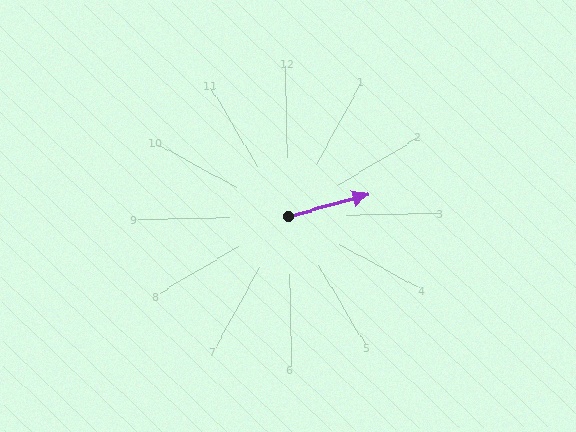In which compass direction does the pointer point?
East.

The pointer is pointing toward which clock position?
Roughly 3 o'clock.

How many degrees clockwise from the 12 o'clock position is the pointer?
Approximately 76 degrees.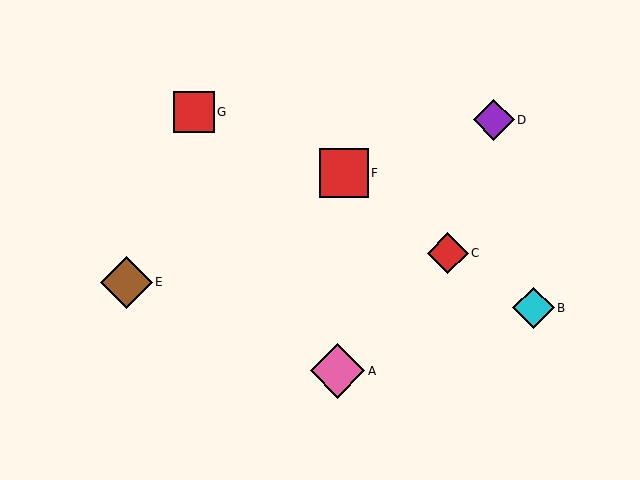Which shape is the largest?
The pink diamond (labeled A) is the largest.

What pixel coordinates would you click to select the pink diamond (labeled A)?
Click at (337, 371) to select the pink diamond A.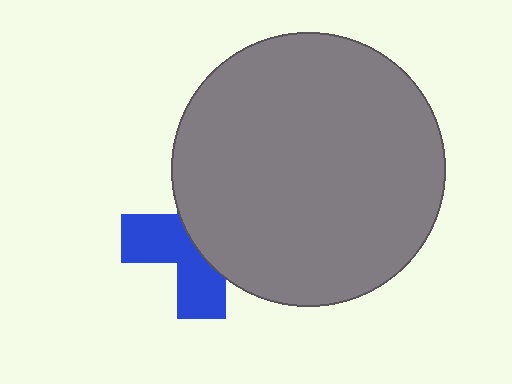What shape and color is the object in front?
The object in front is a gray circle.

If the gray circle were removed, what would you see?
You would see the complete blue cross.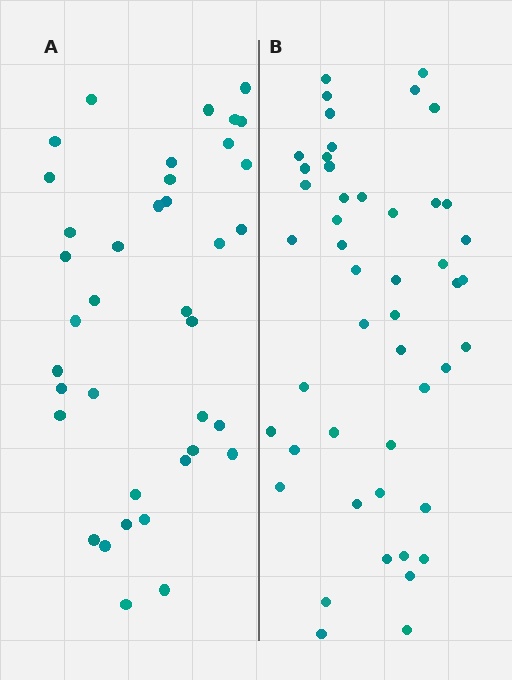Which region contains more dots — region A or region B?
Region B (the right region) has more dots.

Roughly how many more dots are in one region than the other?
Region B has roughly 10 or so more dots than region A.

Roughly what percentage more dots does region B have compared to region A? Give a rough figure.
About 25% more.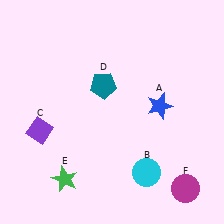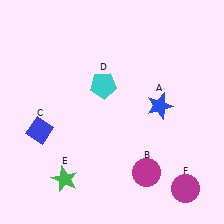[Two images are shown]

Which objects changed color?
B changed from cyan to magenta. C changed from purple to blue. D changed from teal to cyan.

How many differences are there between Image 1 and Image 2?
There are 3 differences between the two images.